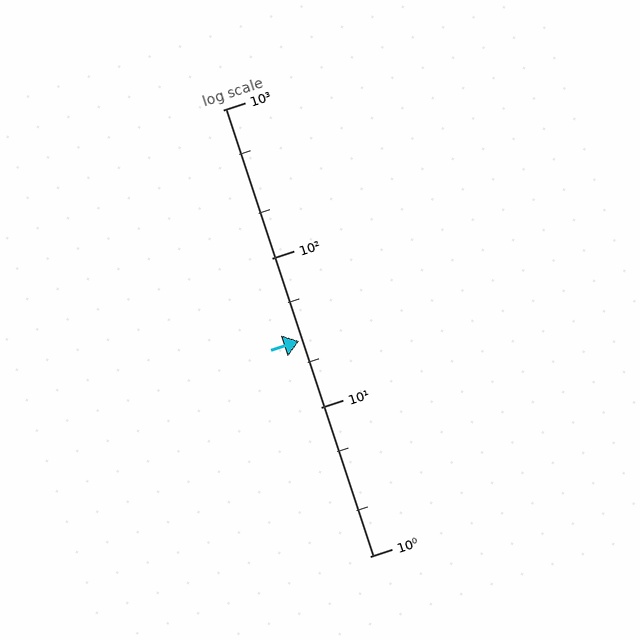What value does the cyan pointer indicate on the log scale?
The pointer indicates approximately 28.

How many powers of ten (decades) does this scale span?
The scale spans 3 decades, from 1 to 1000.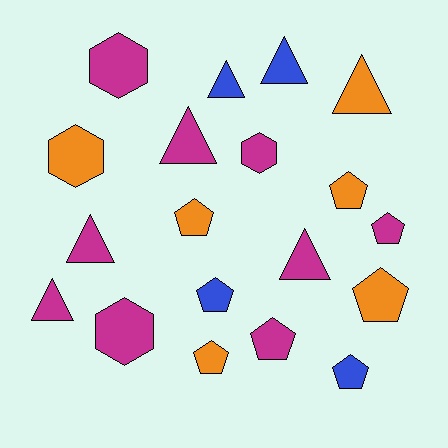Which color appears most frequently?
Magenta, with 9 objects.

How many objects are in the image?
There are 19 objects.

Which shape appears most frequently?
Pentagon, with 8 objects.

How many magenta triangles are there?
There are 4 magenta triangles.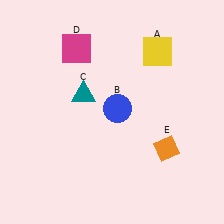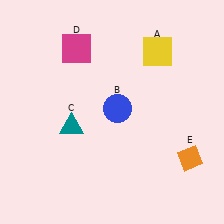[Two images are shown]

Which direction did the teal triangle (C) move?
The teal triangle (C) moved down.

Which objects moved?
The objects that moved are: the teal triangle (C), the orange diamond (E).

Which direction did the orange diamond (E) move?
The orange diamond (E) moved right.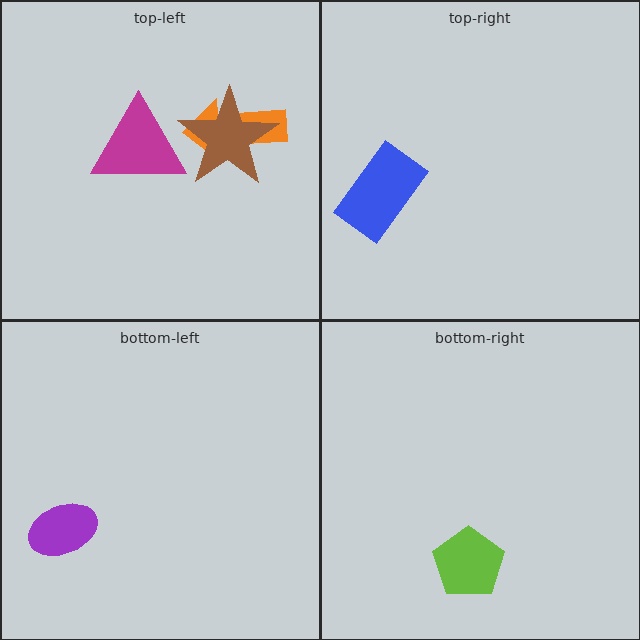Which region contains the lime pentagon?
The bottom-right region.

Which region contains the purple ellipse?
The bottom-left region.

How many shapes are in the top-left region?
3.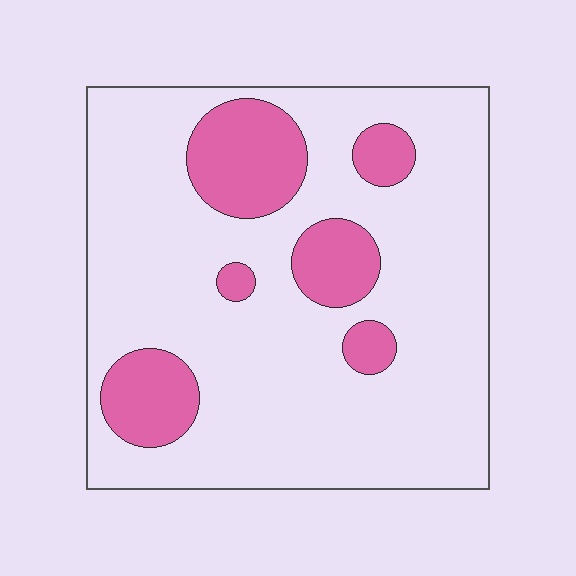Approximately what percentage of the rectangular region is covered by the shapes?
Approximately 20%.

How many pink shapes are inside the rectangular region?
6.